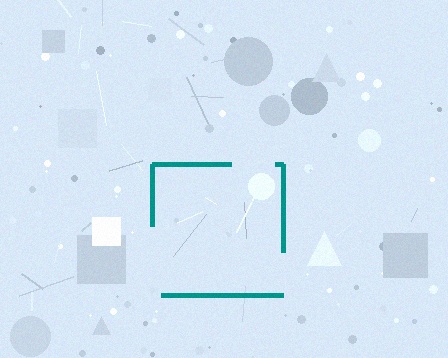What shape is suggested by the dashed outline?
The dashed outline suggests a square.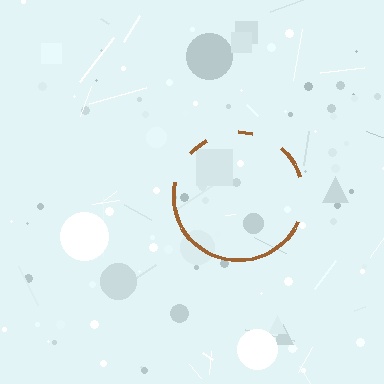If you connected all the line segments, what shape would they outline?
They would outline a circle.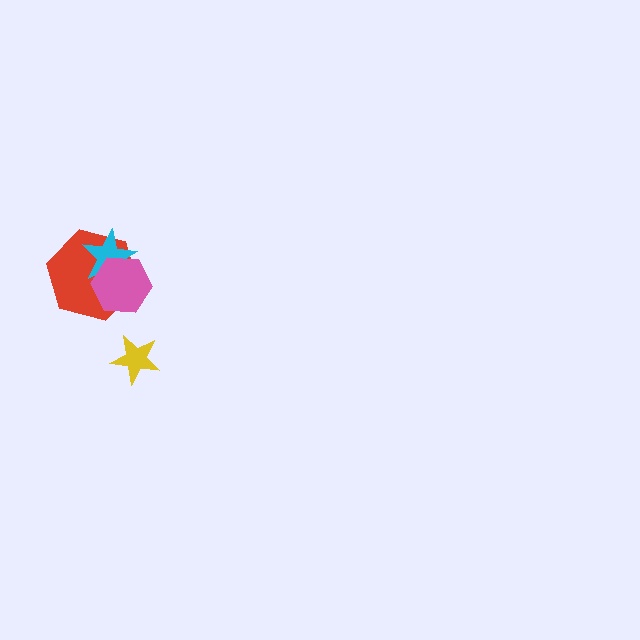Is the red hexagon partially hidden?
Yes, it is partially covered by another shape.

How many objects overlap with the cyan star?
2 objects overlap with the cyan star.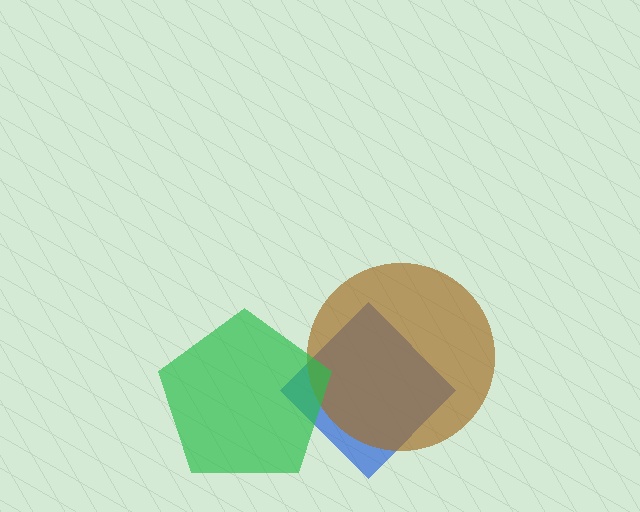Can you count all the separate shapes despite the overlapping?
Yes, there are 3 separate shapes.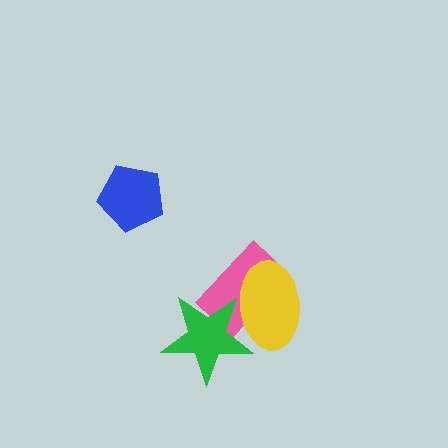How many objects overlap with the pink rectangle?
2 objects overlap with the pink rectangle.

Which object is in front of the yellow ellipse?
The green star is in front of the yellow ellipse.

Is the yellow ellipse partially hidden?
Yes, it is partially covered by another shape.